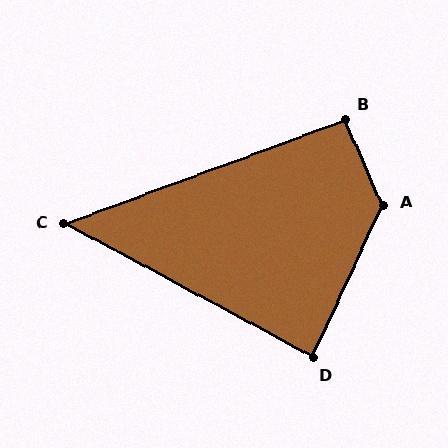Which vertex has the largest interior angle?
A, at approximately 131 degrees.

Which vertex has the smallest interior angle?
C, at approximately 49 degrees.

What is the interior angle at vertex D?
Approximately 87 degrees (approximately right).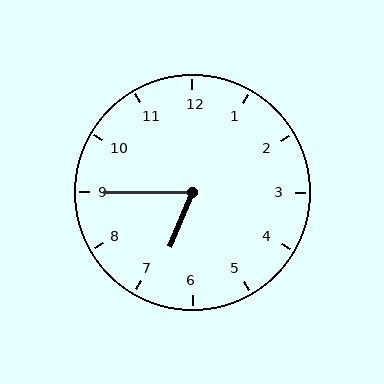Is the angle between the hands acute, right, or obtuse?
It is acute.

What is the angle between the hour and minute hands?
Approximately 68 degrees.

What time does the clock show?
6:45.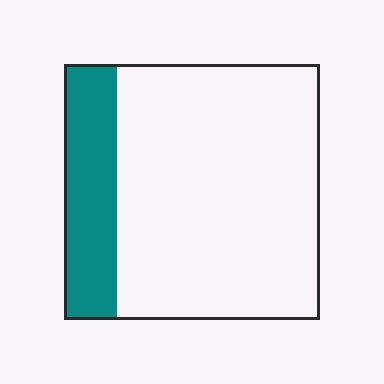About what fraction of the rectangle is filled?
About one fifth (1/5).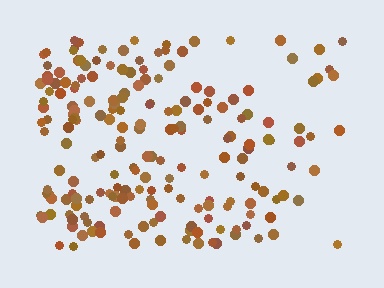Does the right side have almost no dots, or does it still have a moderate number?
Still a moderate number, just noticeably fewer than the left.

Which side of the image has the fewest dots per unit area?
The right.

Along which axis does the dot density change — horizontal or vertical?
Horizontal.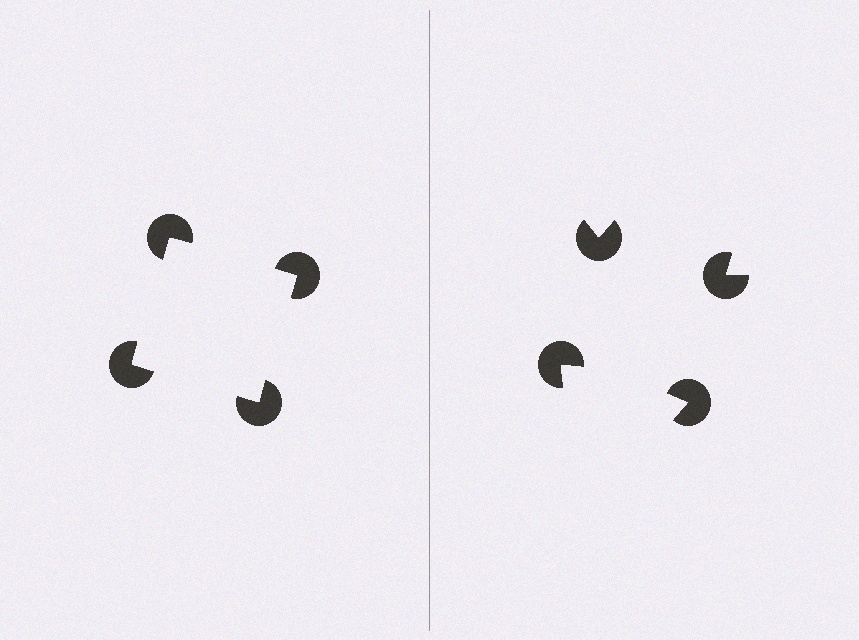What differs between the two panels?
The pac-man discs are positioned identically on both sides; only the wedge orientations differ. On the left they align to a square; on the right they are misaligned.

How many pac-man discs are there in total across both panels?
8 — 4 on each side.